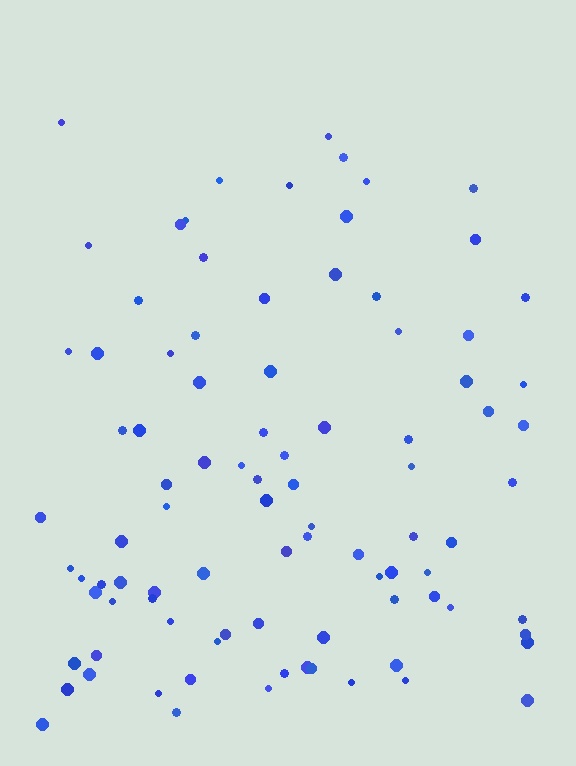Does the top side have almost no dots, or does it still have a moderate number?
Still a moderate number, just noticeably fewer than the bottom.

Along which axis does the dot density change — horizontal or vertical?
Vertical.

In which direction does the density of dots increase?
From top to bottom, with the bottom side densest.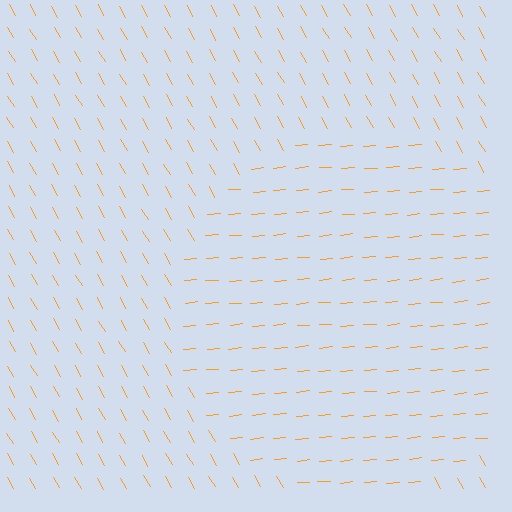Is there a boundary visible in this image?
Yes, there is a texture boundary formed by a change in line orientation.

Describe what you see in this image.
The image is filled with small orange line segments. A circle region in the image has lines oriented differently from the surrounding lines, creating a visible texture boundary.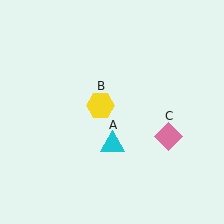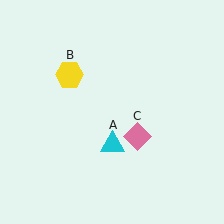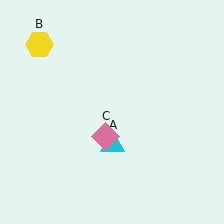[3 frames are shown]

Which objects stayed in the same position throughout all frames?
Cyan triangle (object A) remained stationary.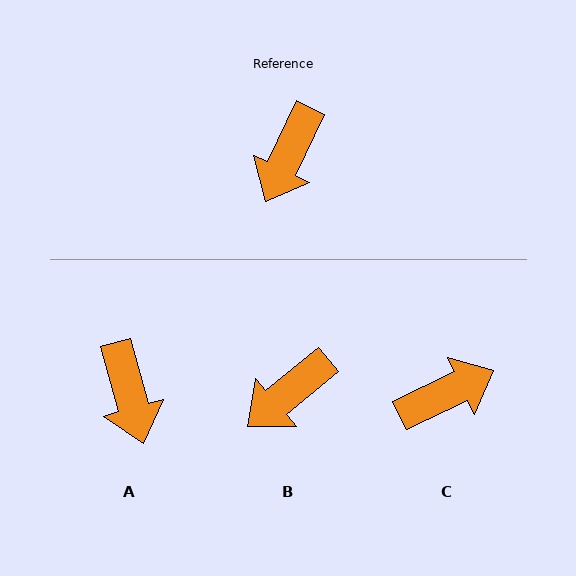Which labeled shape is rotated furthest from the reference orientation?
C, about 141 degrees away.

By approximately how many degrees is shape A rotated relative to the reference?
Approximately 41 degrees counter-clockwise.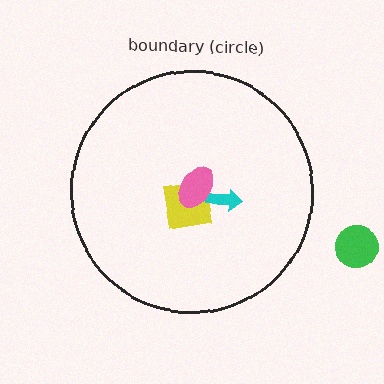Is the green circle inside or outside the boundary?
Outside.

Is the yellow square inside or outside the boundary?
Inside.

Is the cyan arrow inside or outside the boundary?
Inside.